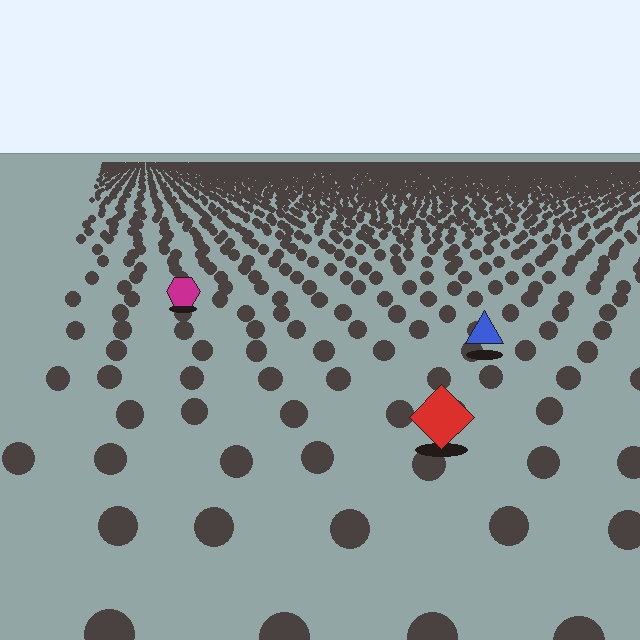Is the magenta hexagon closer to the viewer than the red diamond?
No. The red diamond is closer — you can tell from the texture gradient: the ground texture is coarser near it.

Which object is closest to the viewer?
The red diamond is closest. The texture marks near it are larger and more spread out.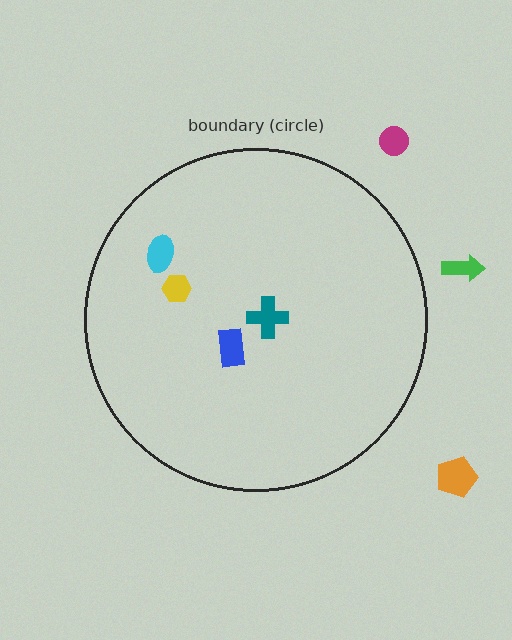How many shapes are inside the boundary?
4 inside, 3 outside.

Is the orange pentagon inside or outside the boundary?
Outside.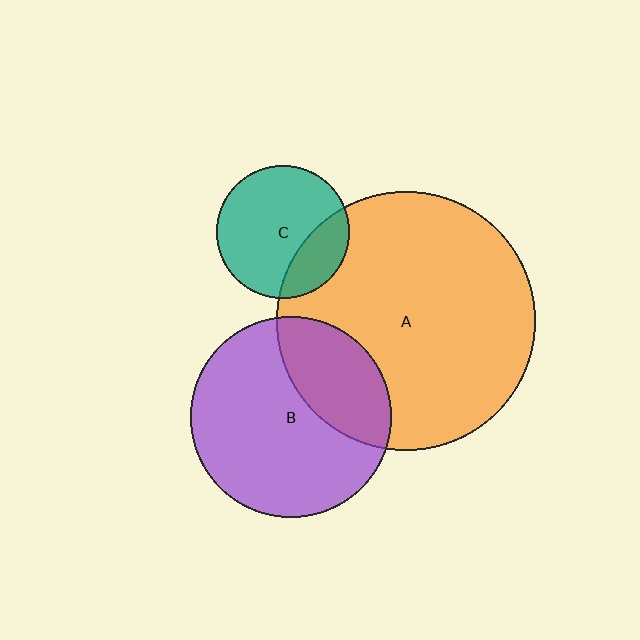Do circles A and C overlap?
Yes.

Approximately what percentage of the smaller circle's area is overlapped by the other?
Approximately 25%.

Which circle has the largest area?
Circle A (orange).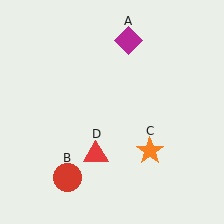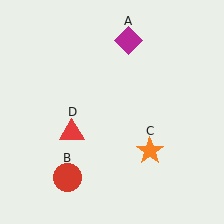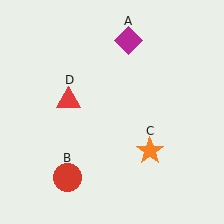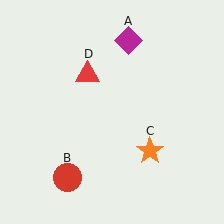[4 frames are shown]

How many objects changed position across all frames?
1 object changed position: red triangle (object D).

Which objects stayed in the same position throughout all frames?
Magenta diamond (object A) and red circle (object B) and orange star (object C) remained stationary.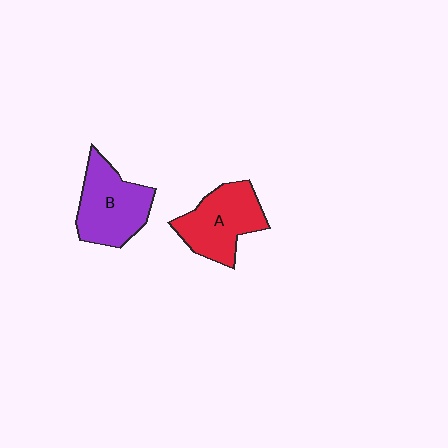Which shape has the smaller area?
Shape A (red).